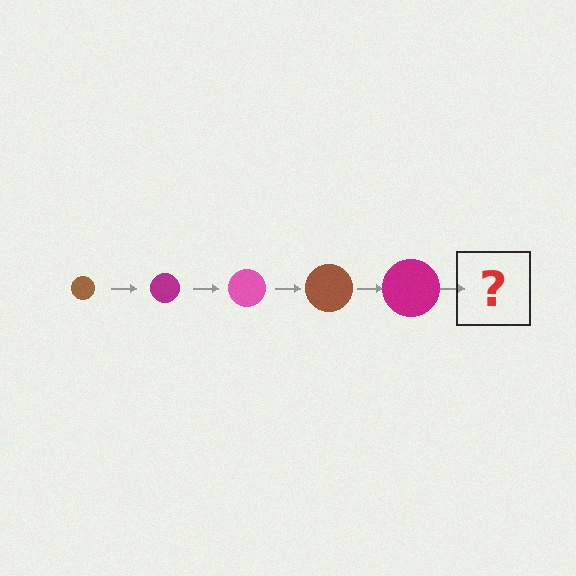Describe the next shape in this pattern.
It should be a pink circle, larger than the previous one.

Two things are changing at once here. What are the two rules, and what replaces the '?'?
The two rules are that the circle grows larger each step and the color cycles through brown, magenta, and pink. The '?' should be a pink circle, larger than the previous one.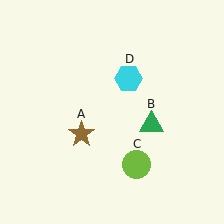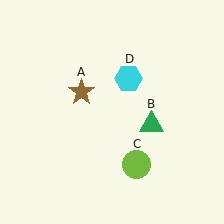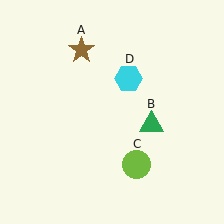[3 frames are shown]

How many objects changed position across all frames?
1 object changed position: brown star (object A).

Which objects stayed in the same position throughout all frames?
Green triangle (object B) and lime circle (object C) and cyan hexagon (object D) remained stationary.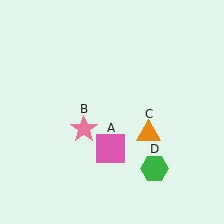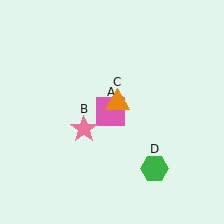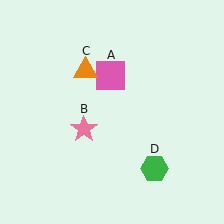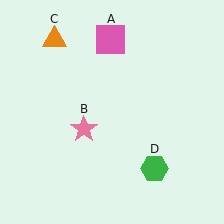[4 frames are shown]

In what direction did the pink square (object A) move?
The pink square (object A) moved up.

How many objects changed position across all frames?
2 objects changed position: pink square (object A), orange triangle (object C).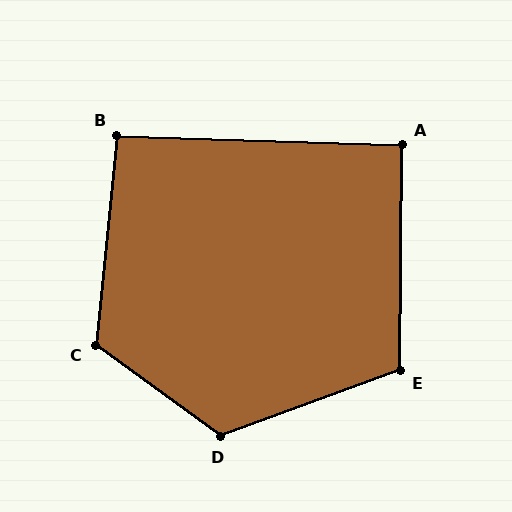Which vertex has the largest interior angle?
D, at approximately 124 degrees.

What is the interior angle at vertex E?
Approximately 111 degrees (obtuse).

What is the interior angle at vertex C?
Approximately 120 degrees (obtuse).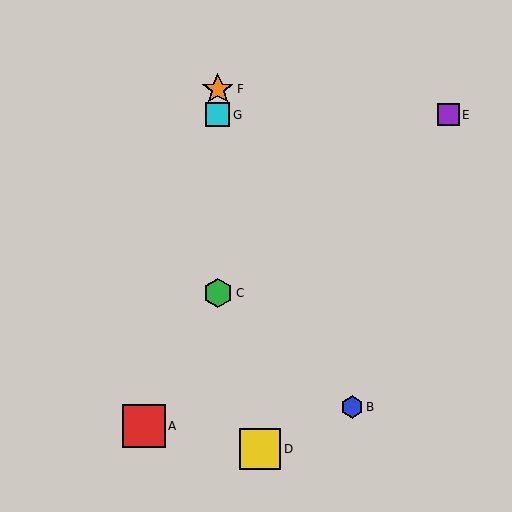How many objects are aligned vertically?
3 objects (C, F, G) are aligned vertically.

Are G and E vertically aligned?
No, G is at x≈218 and E is at x≈448.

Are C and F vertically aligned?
Yes, both are at x≈218.